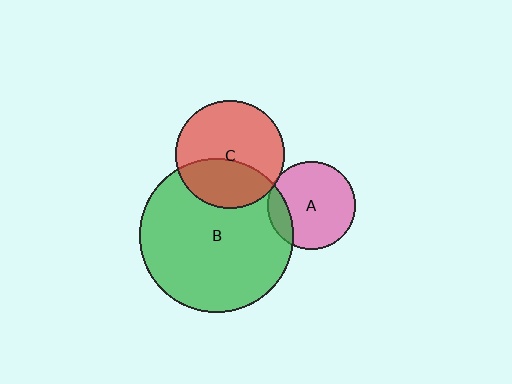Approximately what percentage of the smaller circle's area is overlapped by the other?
Approximately 35%.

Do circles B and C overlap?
Yes.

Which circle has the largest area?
Circle B (green).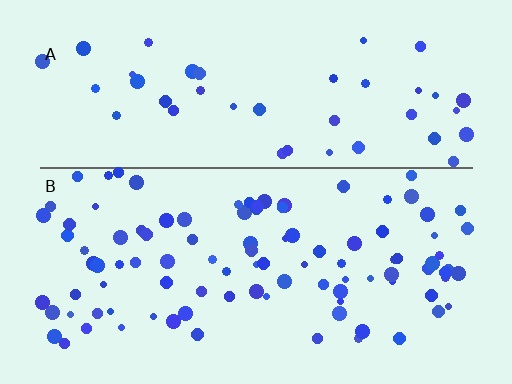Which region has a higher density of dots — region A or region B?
B (the bottom).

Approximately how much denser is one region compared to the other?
Approximately 2.2× — region B over region A.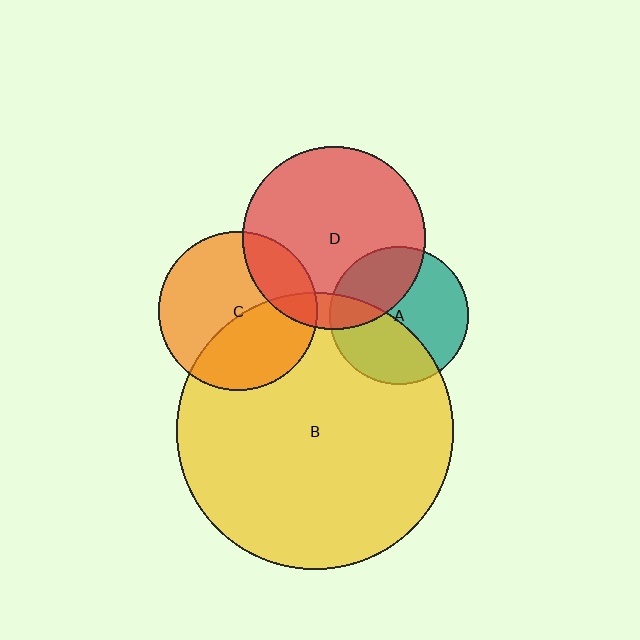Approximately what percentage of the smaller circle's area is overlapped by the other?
Approximately 35%.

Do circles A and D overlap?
Yes.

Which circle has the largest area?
Circle B (yellow).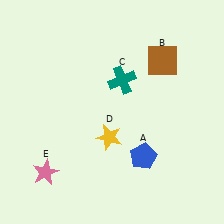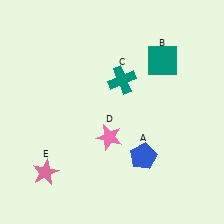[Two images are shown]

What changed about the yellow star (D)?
In Image 1, D is yellow. In Image 2, it changed to pink.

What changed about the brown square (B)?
In Image 1, B is brown. In Image 2, it changed to teal.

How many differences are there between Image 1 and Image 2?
There are 2 differences between the two images.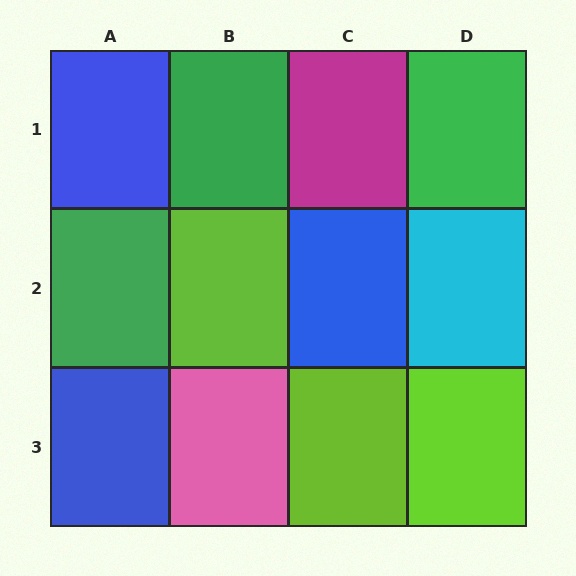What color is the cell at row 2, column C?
Blue.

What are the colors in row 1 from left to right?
Blue, green, magenta, green.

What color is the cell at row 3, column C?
Lime.